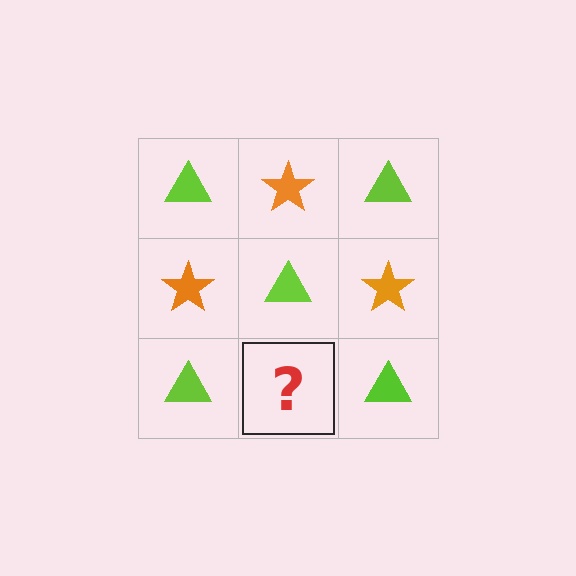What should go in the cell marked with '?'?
The missing cell should contain an orange star.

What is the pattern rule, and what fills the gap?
The rule is that it alternates lime triangle and orange star in a checkerboard pattern. The gap should be filled with an orange star.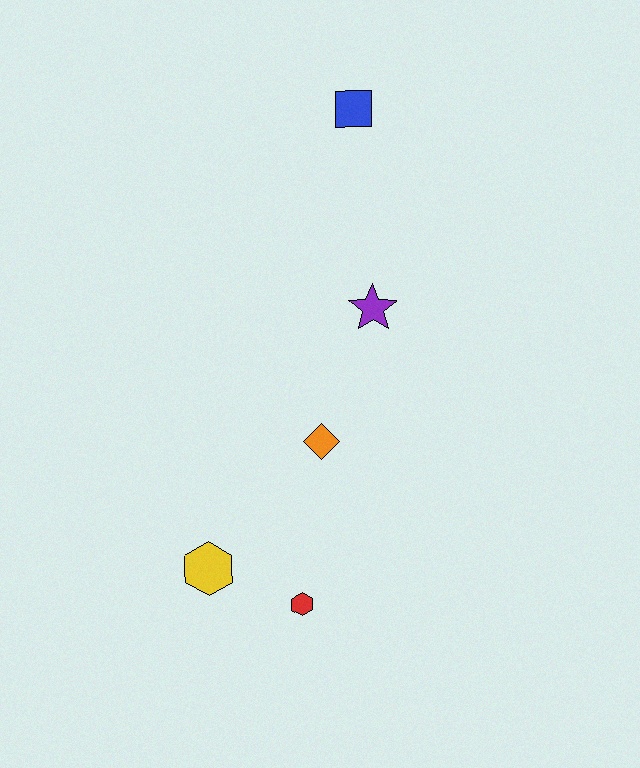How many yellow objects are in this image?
There is 1 yellow object.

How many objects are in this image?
There are 5 objects.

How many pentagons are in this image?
There are no pentagons.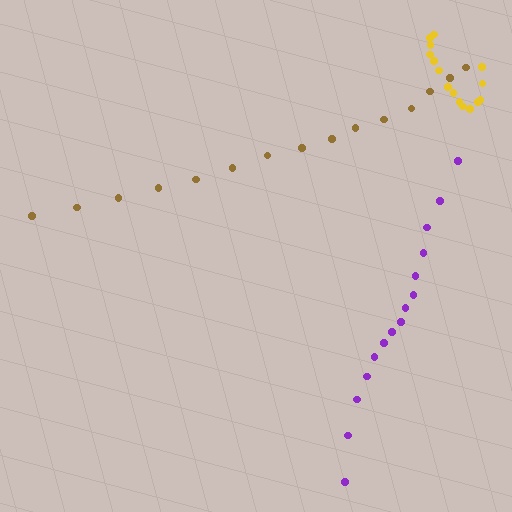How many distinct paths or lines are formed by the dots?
There are 3 distinct paths.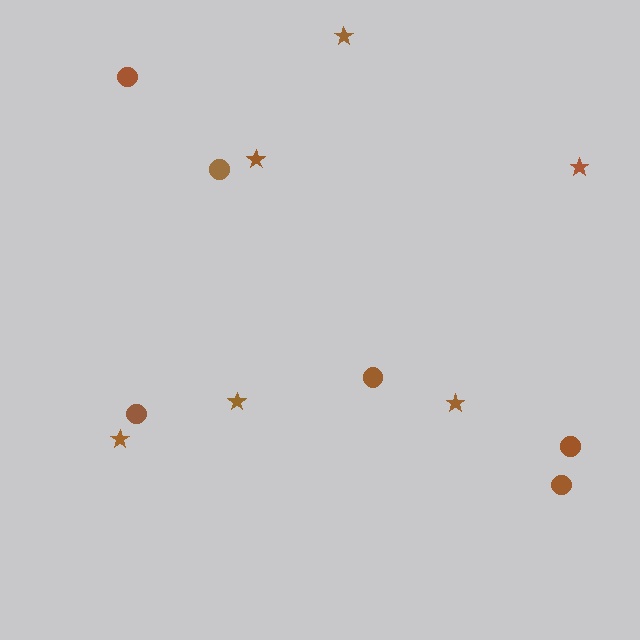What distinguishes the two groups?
There are 2 groups: one group of circles (6) and one group of stars (6).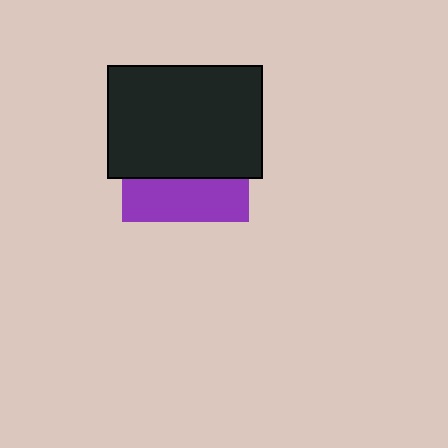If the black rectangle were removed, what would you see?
You would see the complete purple square.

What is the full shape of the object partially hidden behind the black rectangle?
The partially hidden object is a purple square.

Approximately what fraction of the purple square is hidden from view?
Roughly 67% of the purple square is hidden behind the black rectangle.